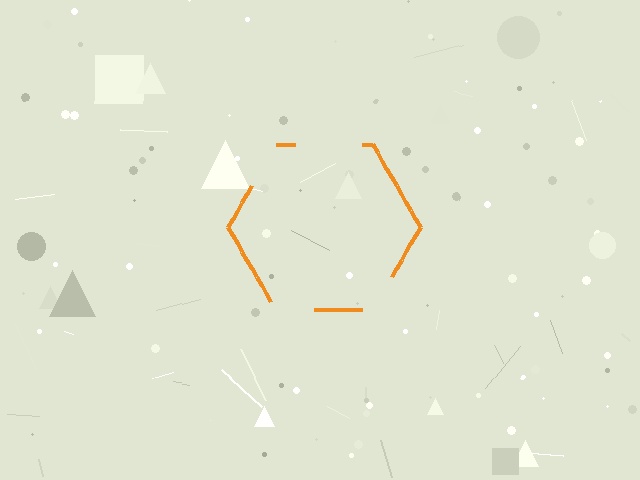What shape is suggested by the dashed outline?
The dashed outline suggests a hexagon.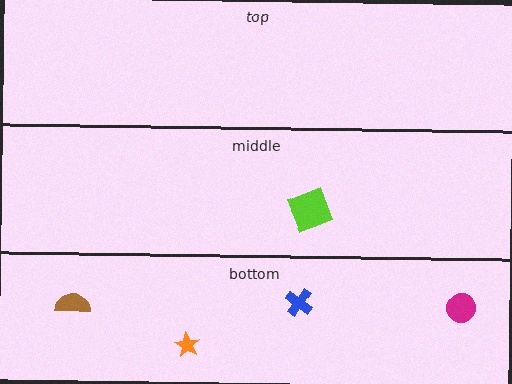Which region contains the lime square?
The middle region.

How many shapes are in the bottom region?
4.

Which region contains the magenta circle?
The bottom region.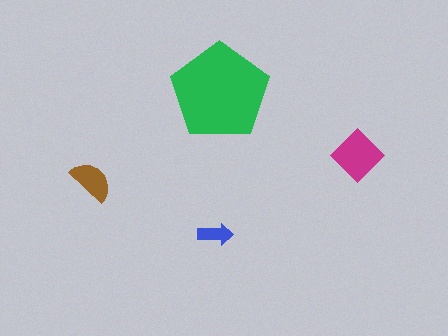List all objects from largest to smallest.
The green pentagon, the magenta diamond, the brown semicircle, the blue arrow.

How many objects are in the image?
There are 4 objects in the image.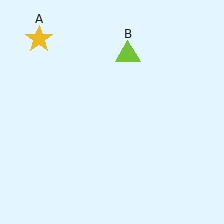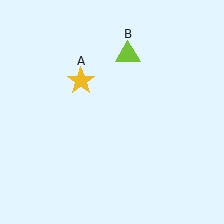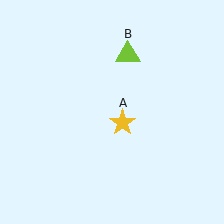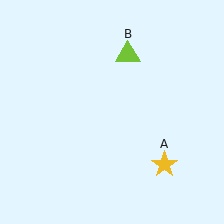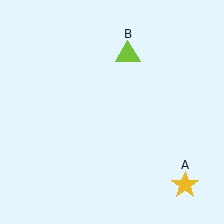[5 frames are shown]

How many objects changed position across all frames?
1 object changed position: yellow star (object A).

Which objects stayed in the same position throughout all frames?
Lime triangle (object B) remained stationary.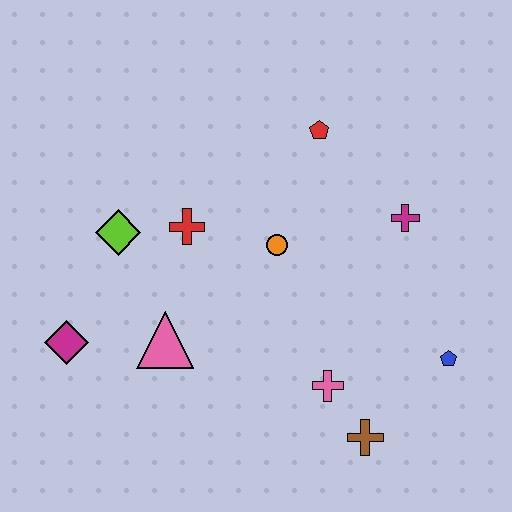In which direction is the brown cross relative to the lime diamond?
The brown cross is to the right of the lime diamond.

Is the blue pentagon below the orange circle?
Yes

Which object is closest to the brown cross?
The pink cross is closest to the brown cross.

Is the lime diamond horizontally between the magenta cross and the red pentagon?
No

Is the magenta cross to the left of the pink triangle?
No